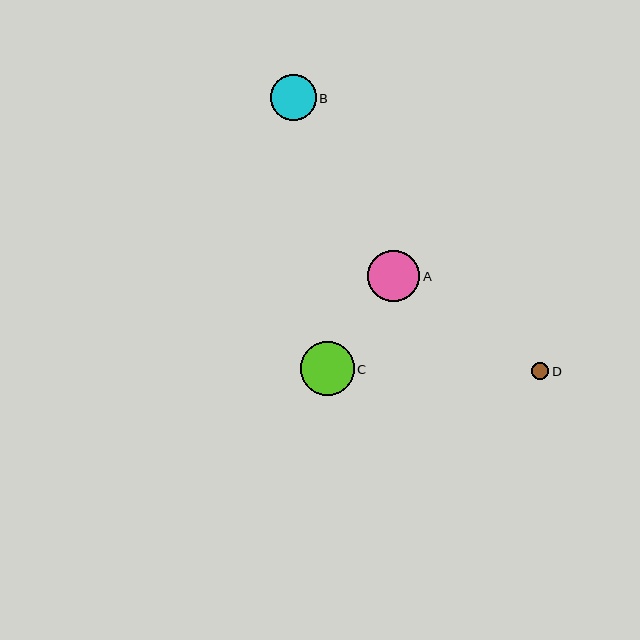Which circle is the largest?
Circle C is the largest with a size of approximately 54 pixels.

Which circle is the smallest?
Circle D is the smallest with a size of approximately 17 pixels.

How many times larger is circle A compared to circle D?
Circle A is approximately 3.0 times the size of circle D.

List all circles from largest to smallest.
From largest to smallest: C, A, B, D.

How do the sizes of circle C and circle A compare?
Circle C and circle A are approximately the same size.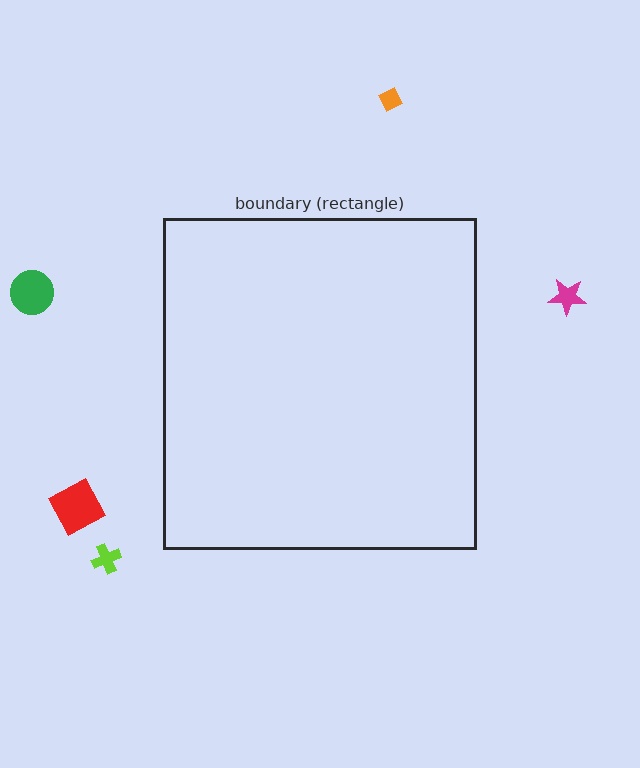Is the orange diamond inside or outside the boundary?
Outside.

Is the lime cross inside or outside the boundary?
Outside.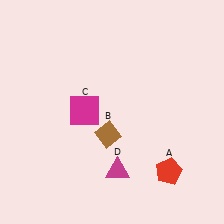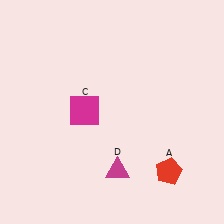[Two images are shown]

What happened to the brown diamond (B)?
The brown diamond (B) was removed in Image 2. It was in the bottom-left area of Image 1.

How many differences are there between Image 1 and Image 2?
There is 1 difference between the two images.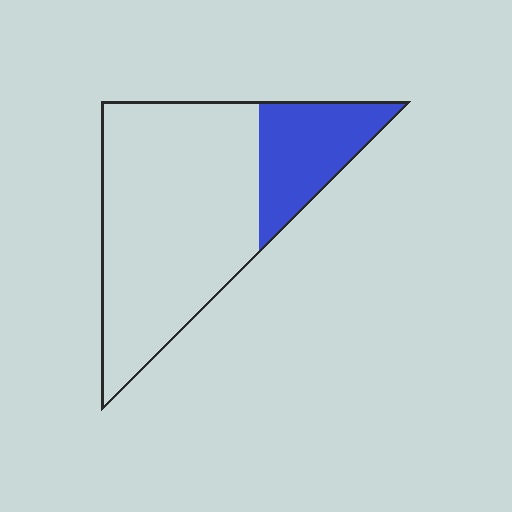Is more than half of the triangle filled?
No.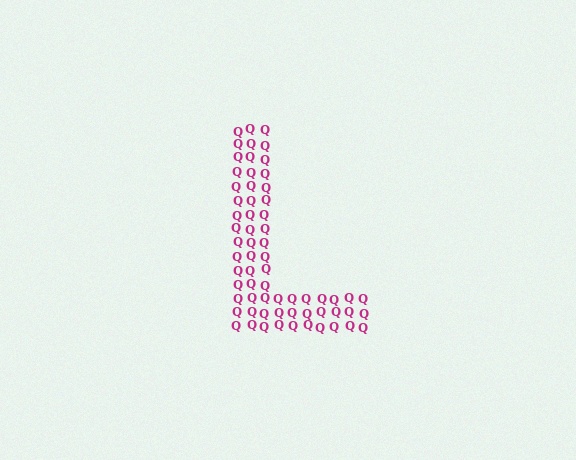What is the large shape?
The large shape is the letter L.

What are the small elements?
The small elements are letter Q's.